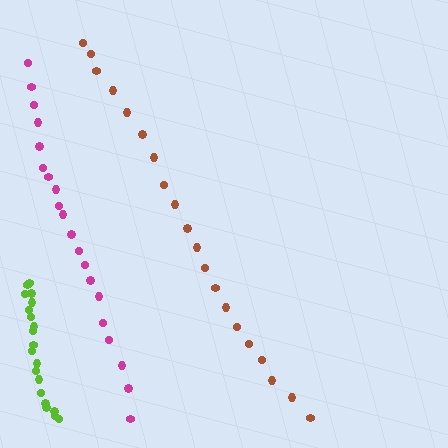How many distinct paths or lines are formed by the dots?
There are 3 distinct paths.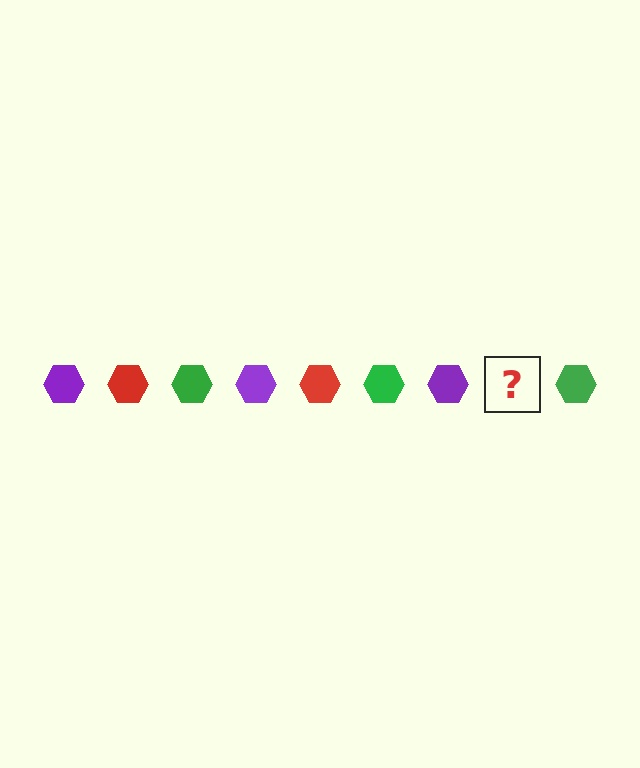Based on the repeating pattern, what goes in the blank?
The blank should be a red hexagon.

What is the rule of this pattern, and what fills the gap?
The rule is that the pattern cycles through purple, red, green hexagons. The gap should be filled with a red hexagon.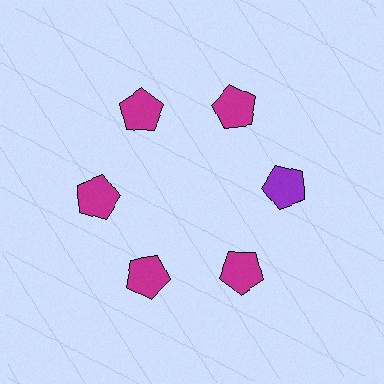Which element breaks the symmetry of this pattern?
The purple pentagon at roughly the 3 o'clock position breaks the symmetry. All other shapes are magenta pentagons.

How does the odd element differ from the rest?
It has a different color: purple instead of magenta.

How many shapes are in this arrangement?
There are 6 shapes arranged in a ring pattern.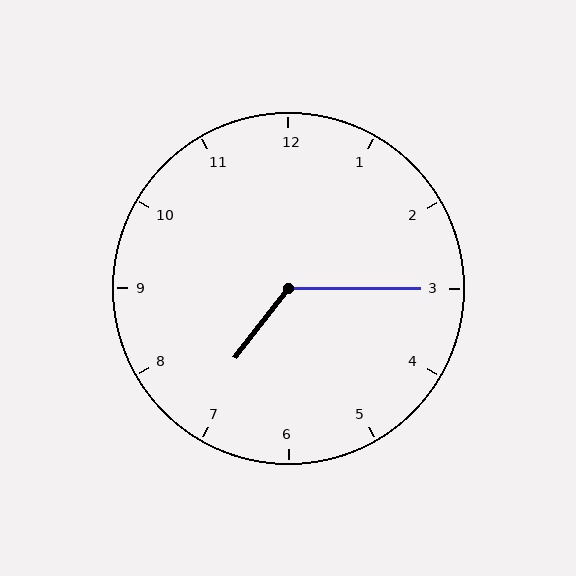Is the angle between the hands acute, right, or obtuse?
It is obtuse.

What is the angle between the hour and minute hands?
Approximately 128 degrees.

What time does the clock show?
7:15.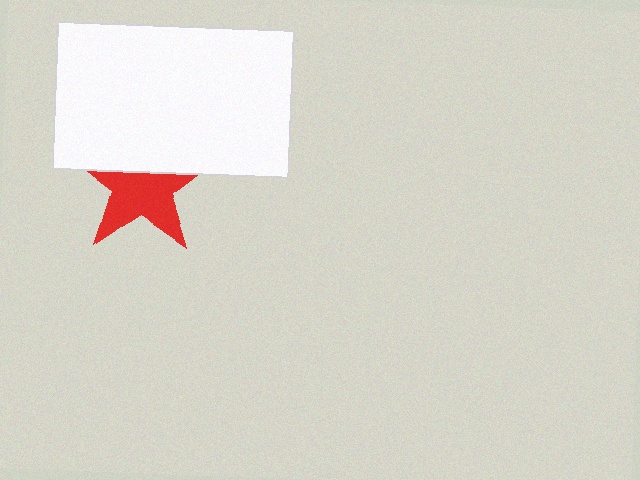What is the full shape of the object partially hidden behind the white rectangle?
The partially hidden object is a red star.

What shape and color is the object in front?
The object in front is a white rectangle.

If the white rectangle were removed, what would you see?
You would see the complete red star.